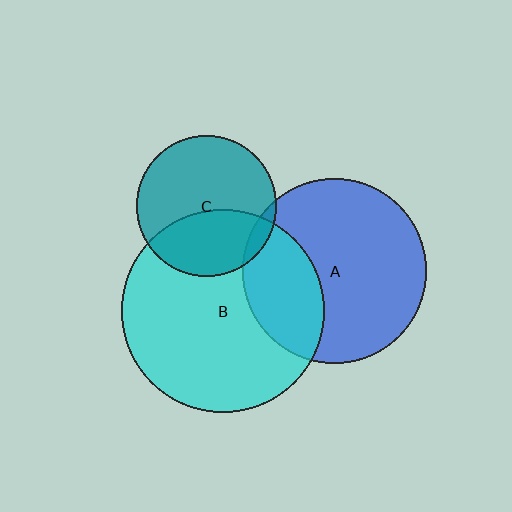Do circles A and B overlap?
Yes.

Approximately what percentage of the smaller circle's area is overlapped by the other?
Approximately 30%.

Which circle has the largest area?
Circle B (cyan).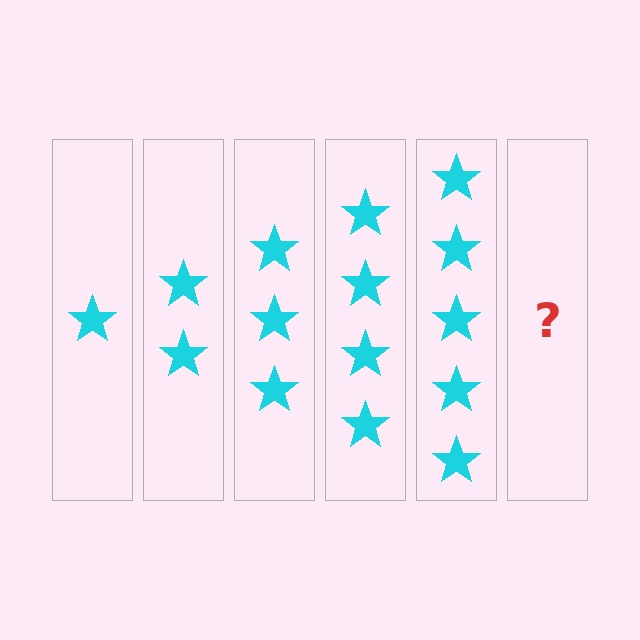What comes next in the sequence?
The next element should be 6 stars.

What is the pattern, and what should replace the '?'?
The pattern is that each step adds one more star. The '?' should be 6 stars.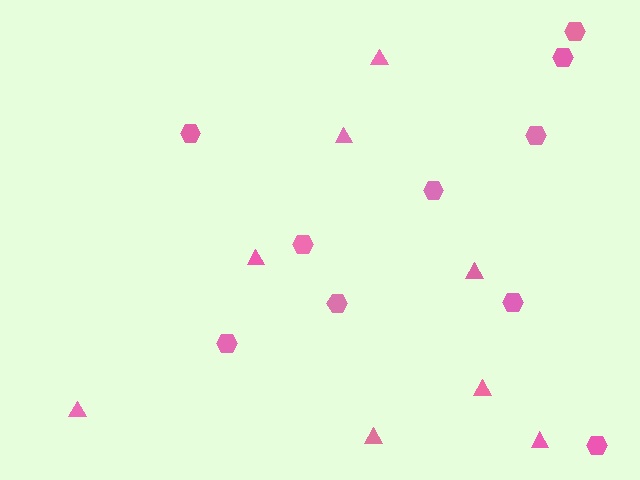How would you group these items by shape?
There are 2 groups: one group of triangles (8) and one group of hexagons (10).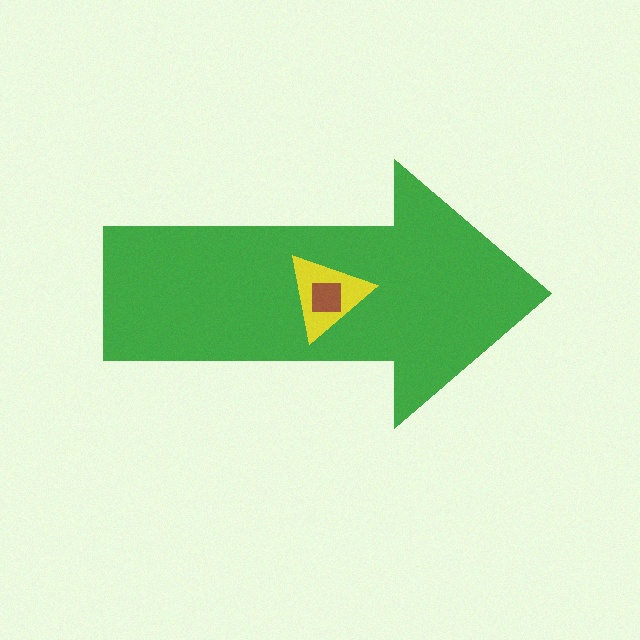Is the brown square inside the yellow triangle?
Yes.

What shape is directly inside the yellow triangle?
The brown square.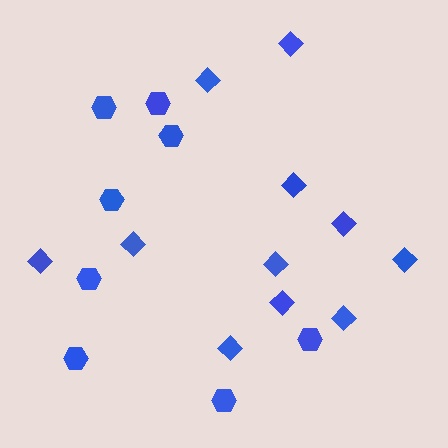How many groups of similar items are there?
There are 2 groups: one group of hexagons (8) and one group of diamonds (11).